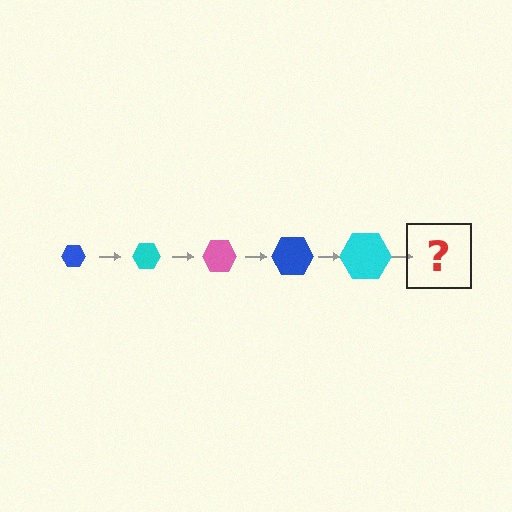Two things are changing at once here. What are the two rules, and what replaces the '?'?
The two rules are that the hexagon grows larger each step and the color cycles through blue, cyan, and pink. The '?' should be a pink hexagon, larger than the previous one.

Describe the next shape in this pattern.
It should be a pink hexagon, larger than the previous one.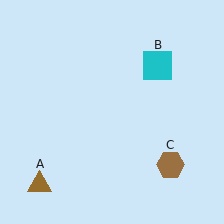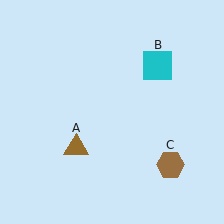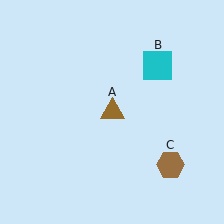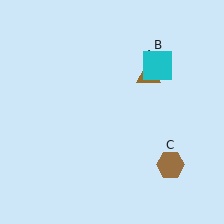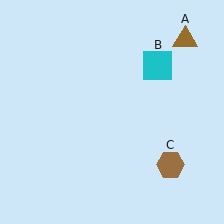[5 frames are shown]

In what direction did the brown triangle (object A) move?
The brown triangle (object A) moved up and to the right.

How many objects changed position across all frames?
1 object changed position: brown triangle (object A).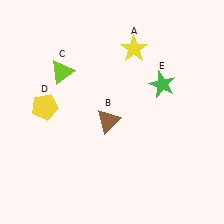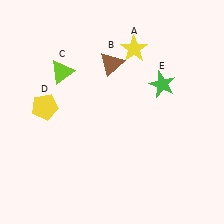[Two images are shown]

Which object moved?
The brown triangle (B) moved up.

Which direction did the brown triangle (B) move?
The brown triangle (B) moved up.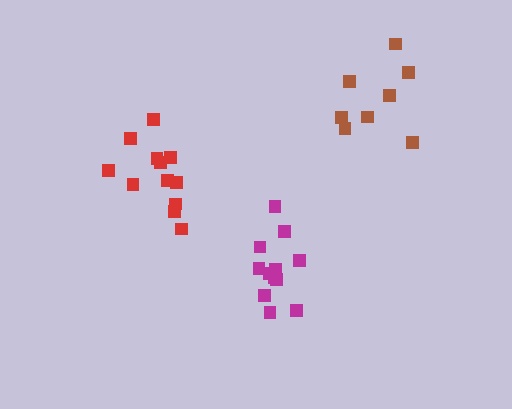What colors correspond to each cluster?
The clusters are colored: red, brown, magenta.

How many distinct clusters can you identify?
There are 3 distinct clusters.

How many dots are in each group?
Group 1: 12 dots, Group 2: 8 dots, Group 3: 12 dots (32 total).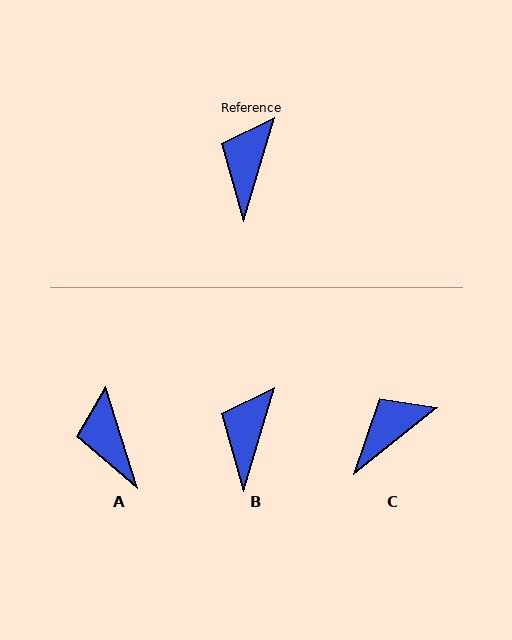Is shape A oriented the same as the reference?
No, it is off by about 34 degrees.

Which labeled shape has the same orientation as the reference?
B.